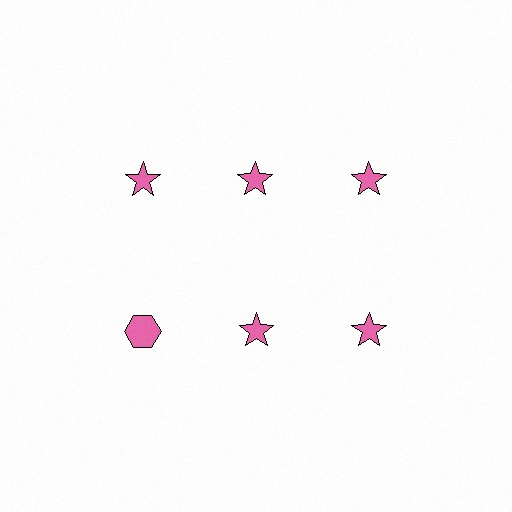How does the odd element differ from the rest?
It has a different shape: hexagon instead of star.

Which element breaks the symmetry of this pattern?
The pink hexagon in the second row, leftmost column breaks the symmetry. All other shapes are pink stars.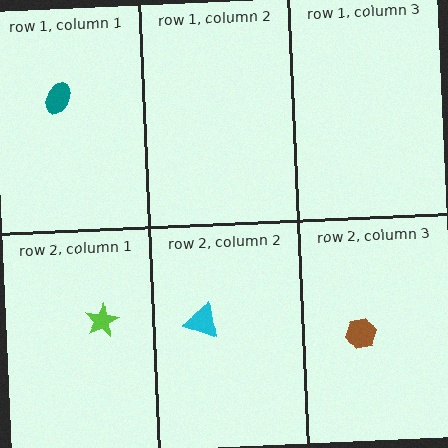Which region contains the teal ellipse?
The row 1, column 1 region.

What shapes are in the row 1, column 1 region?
The teal ellipse.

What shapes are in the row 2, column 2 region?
The cyan triangle.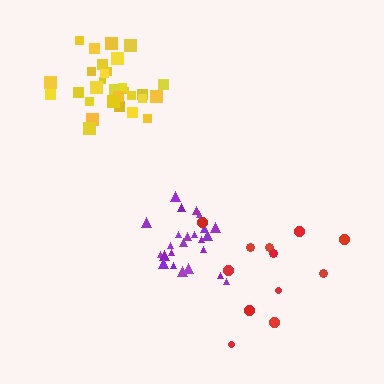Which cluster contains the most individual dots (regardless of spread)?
Yellow (32).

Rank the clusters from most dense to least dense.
yellow, purple, red.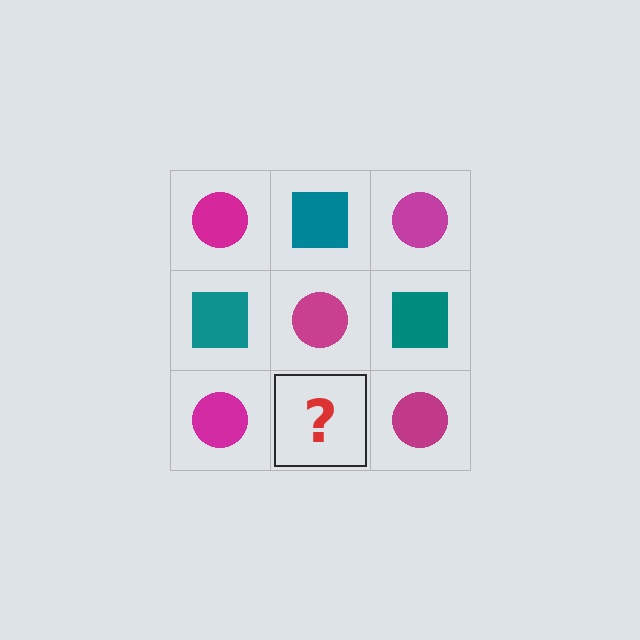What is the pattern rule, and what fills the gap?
The rule is that it alternates magenta circle and teal square in a checkerboard pattern. The gap should be filled with a teal square.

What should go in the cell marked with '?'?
The missing cell should contain a teal square.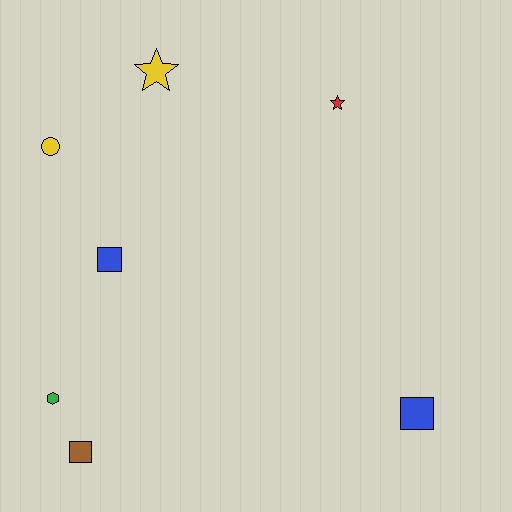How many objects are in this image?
There are 7 objects.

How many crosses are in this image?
There are no crosses.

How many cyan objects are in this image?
There are no cyan objects.